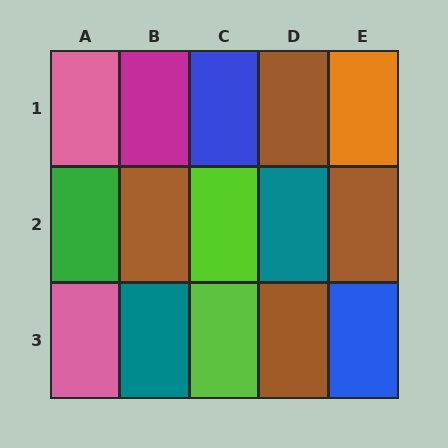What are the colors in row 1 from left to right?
Pink, magenta, blue, brown, orange.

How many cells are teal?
2 cells are teal.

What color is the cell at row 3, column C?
Lime.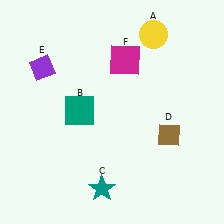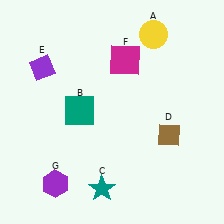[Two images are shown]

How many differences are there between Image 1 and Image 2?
There is 1 difference between the two images.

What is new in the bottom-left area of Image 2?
A purple hexagon (G) was added in the bottom-left area of Image 2.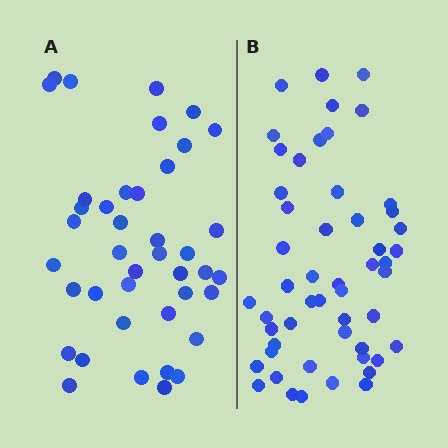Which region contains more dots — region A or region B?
Region B (the right region) has more dots.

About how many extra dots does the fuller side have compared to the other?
Region B has roughly 12 or so more dots than region A.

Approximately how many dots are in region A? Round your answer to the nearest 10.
About 40 dots. (The exact count is 41, which rounds to 40.)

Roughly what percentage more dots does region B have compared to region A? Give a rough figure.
About 25% more.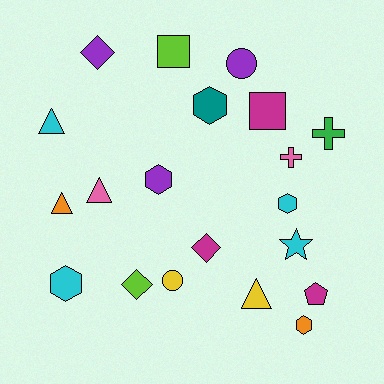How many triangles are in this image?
There are 4 triangles.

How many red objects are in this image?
There are no red objects.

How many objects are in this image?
There are 20 objects.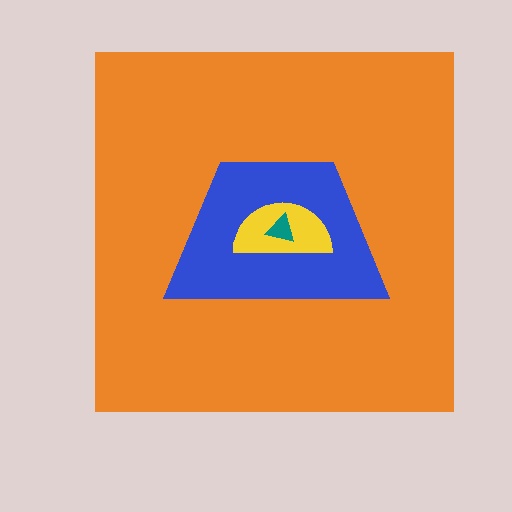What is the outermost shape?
The orange square.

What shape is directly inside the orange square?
The blue trapezoid.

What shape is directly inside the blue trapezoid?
The yellow semicircle.